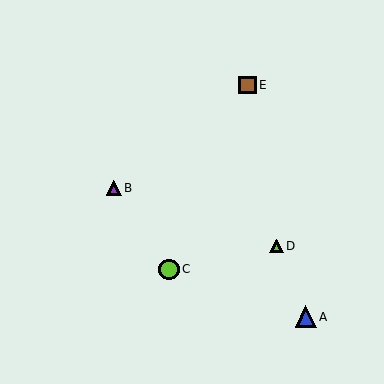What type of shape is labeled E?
Shape E is a brown square.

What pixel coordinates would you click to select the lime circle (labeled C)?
Click at (169, 269) to select the lime circle C.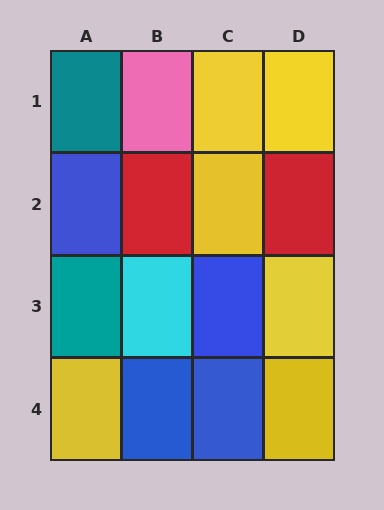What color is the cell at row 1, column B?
Pink.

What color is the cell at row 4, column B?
Blue.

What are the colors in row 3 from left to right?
Teal, cyan, blue, yellow.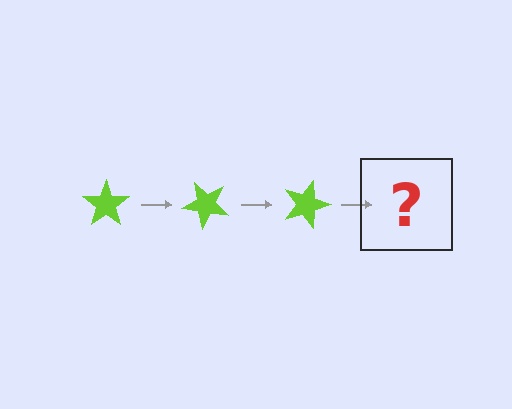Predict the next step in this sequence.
The next step is a lime star rotated 135 degrees.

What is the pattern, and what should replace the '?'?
The pattern is that the star rotates 45 degrees each step. The '?' should be a lime star rotated 135 degrees.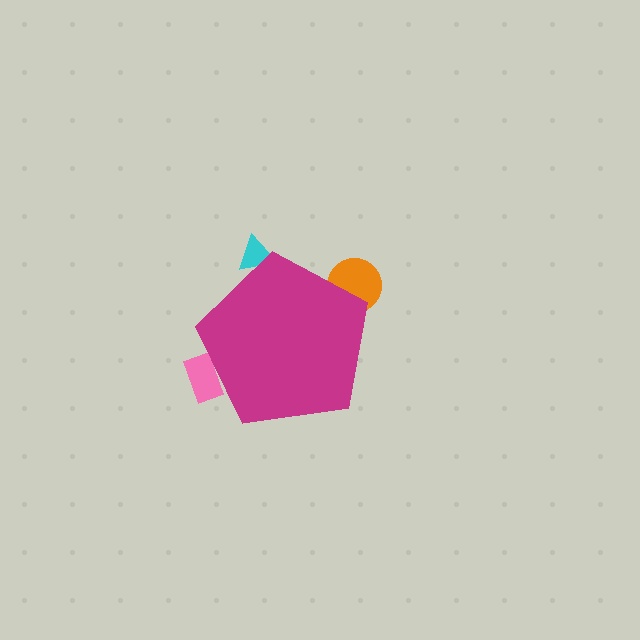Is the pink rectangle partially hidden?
Yes, the pink rectangle is partially hidden behind the magenta pentagon.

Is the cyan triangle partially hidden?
Yes, the cyan triangle is partially hidden behind the magenta pentagon.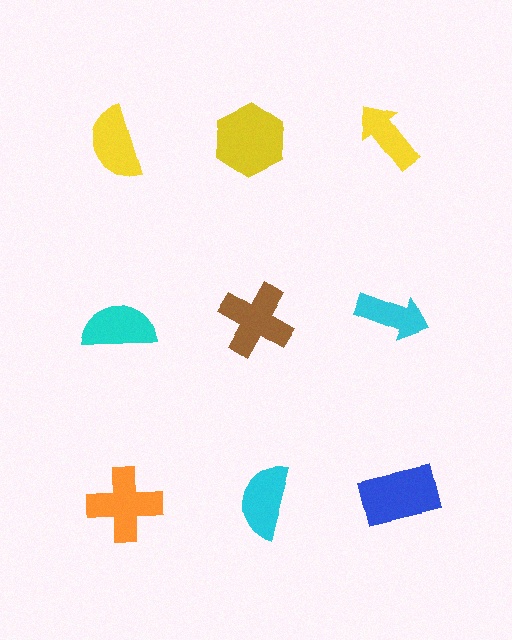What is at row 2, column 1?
A cyan semicircle.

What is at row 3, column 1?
An orange cross.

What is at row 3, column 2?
A cyan semicircle.